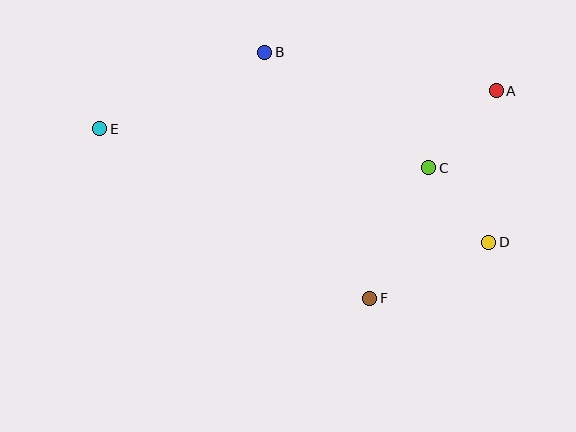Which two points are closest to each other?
Points C and D are closest to each other.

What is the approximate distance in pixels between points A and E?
The distance between A and E is approximately 398 pixels.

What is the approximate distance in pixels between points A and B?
The distance between A and B is approximately 235 pixels.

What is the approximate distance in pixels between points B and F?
The distance between B and F is approximately 267 pixels.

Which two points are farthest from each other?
Points D and E are farthest from each other.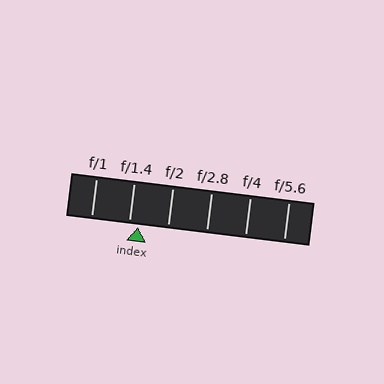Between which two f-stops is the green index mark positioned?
The index mark is between f/1.4 and f/2.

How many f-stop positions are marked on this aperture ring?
There are 6 f-stop positions marked.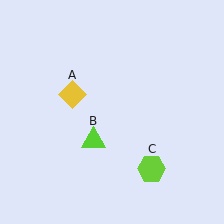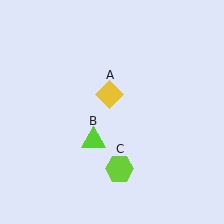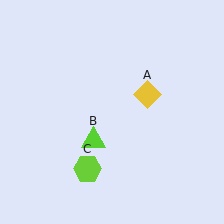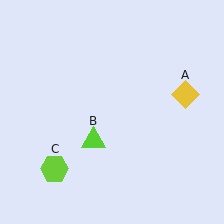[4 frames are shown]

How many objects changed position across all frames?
2 objects changed position: yellow diamond (object A), lime hexagon (object C).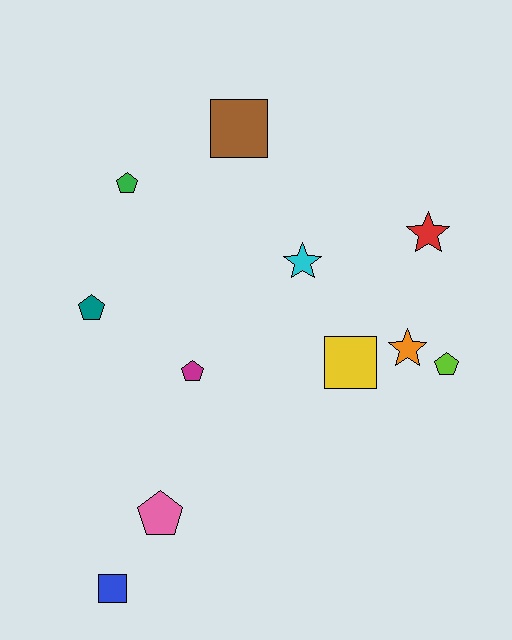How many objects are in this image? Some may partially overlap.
There are 11 objects.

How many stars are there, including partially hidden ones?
There are 3 stars.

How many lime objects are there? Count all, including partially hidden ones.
There is 1 lime object.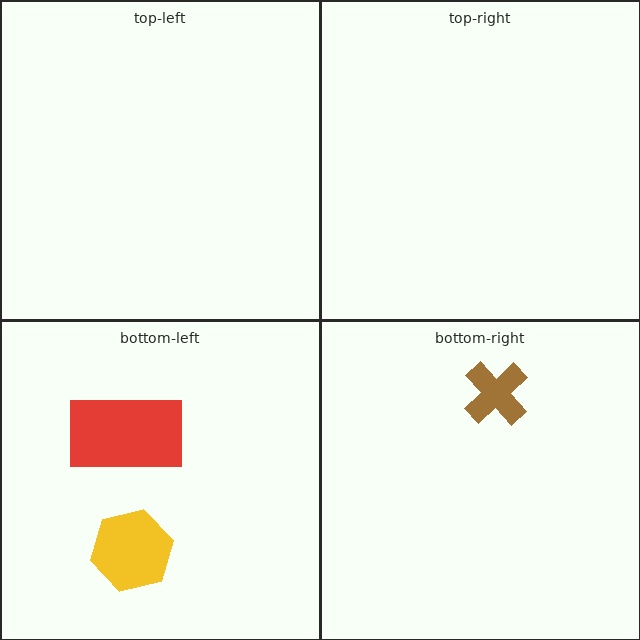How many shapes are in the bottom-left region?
2.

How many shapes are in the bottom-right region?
1.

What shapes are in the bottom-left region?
The yellow hexagon, the red rectangle.